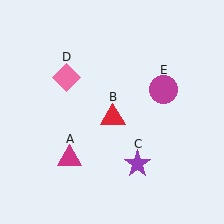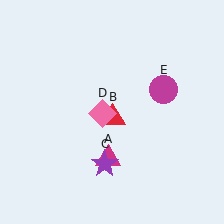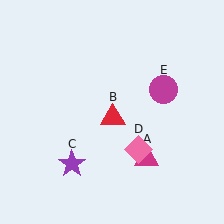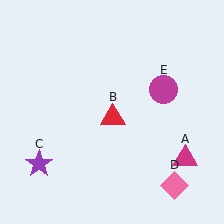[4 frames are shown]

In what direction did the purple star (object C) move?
The purple star (object C) moved left.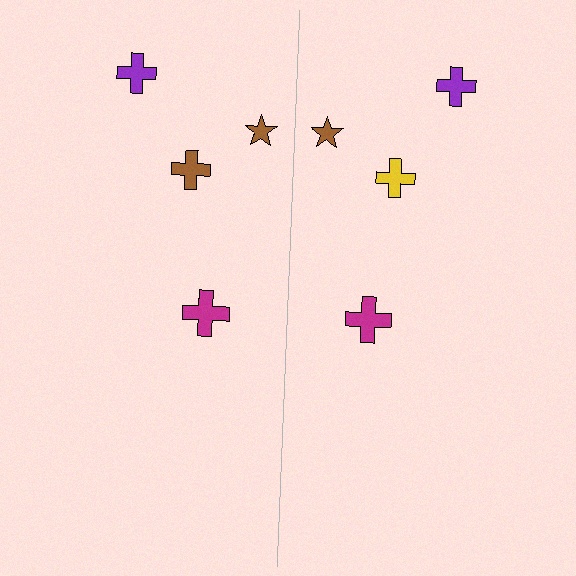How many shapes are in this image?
There are 8 shapes in this image.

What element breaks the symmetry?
The yellow cross on the right side breaks the symmetry — its mirror counterpart is brown.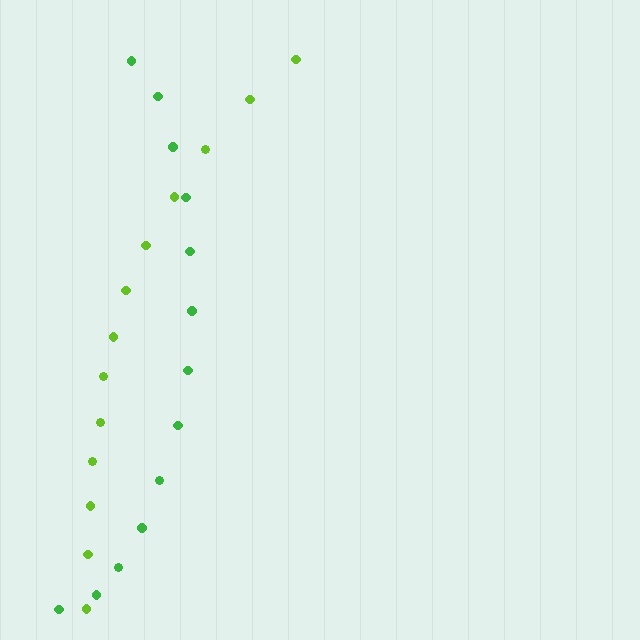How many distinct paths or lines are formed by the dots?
There are 2 distinct paths.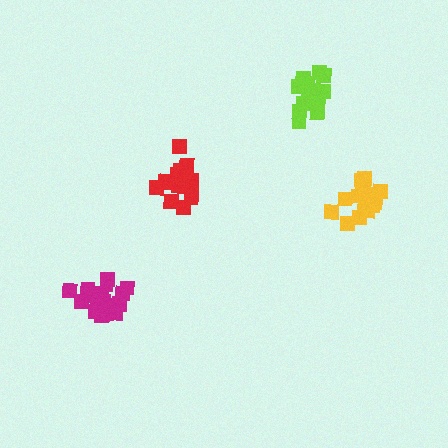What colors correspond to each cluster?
The clusters are colored: red, lime, magenta, yellow.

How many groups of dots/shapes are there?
There are 4 groups.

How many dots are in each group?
Group 1: 18 dots, Group 2: 18 dots, Group 3: 18 dots, Group 4: 17 dots (71 total).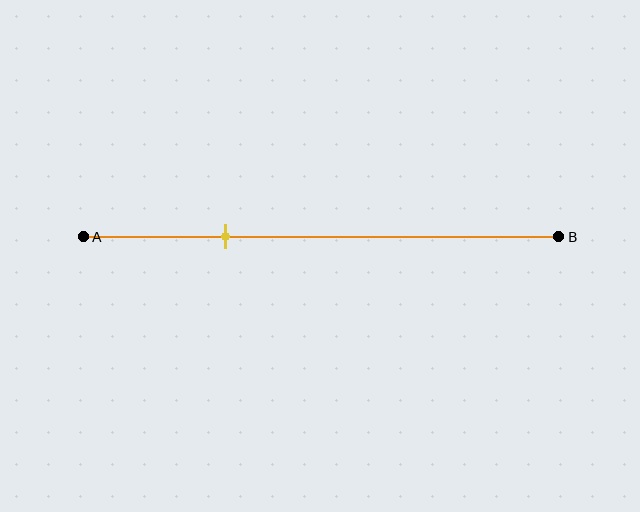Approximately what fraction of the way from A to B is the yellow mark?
The yellow mark is approximately 30% of the way from A to B.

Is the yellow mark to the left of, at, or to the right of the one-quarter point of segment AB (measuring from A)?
The yellow mark is to the right of the one-quarter point of segment AB.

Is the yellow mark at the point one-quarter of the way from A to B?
No, the mark is at about 30% from A, not at the 25% one-quarter point.